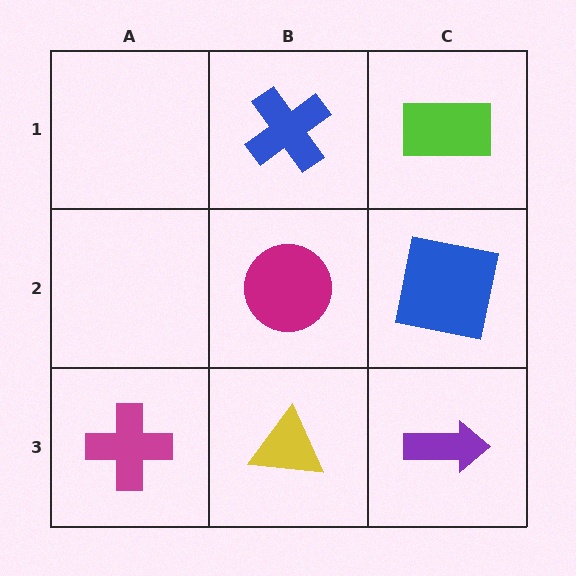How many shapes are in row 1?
2 shapes.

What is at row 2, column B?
A magenta circle.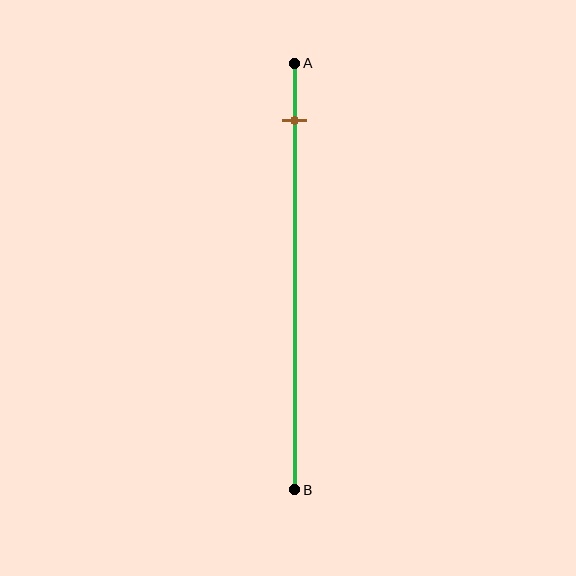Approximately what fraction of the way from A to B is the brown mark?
The brown mark is approximately 15% of the way from A to B.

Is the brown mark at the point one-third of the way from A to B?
No, the mark is at about 15% from A, not at the 33% one-third point.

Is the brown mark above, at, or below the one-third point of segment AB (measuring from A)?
The brown mark is above the one-third point of segment AB.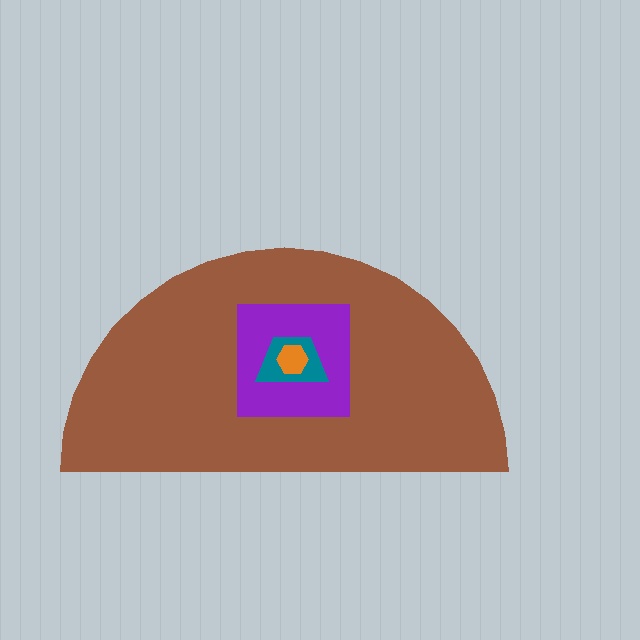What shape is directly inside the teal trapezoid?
The orange hexagon.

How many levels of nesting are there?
4.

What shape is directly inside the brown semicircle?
The purple square.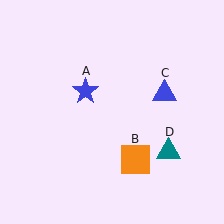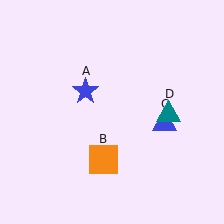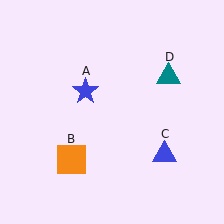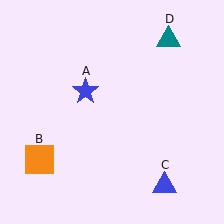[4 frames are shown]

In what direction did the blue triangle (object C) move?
The blue triangle (object C) moved down.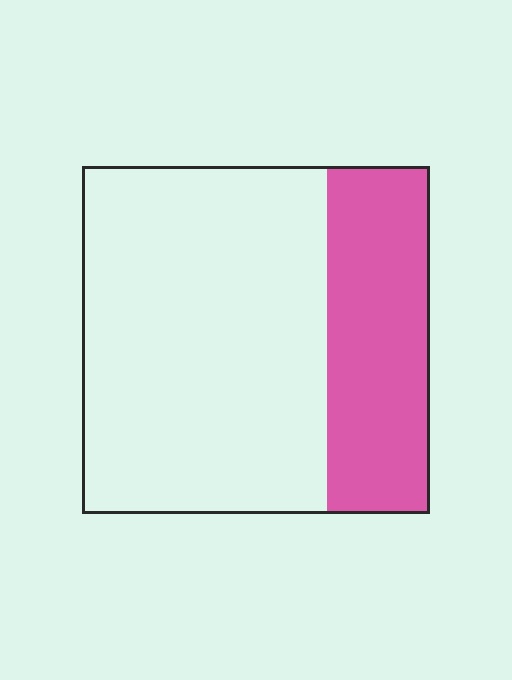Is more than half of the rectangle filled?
No.